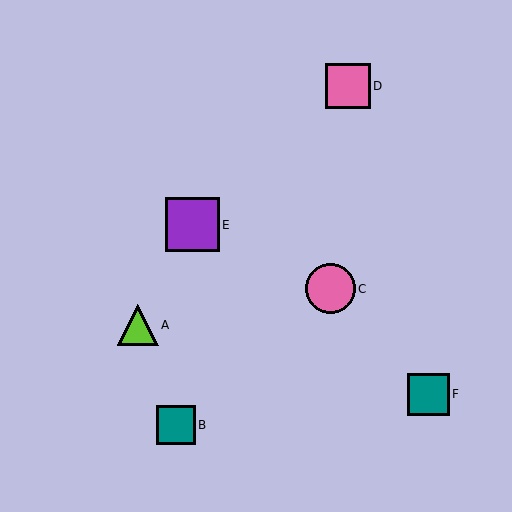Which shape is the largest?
The purple square (labeled E) is the largest.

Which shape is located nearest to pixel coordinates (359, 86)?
The pink square (labeled D) at (348, 86) is nearest to that location.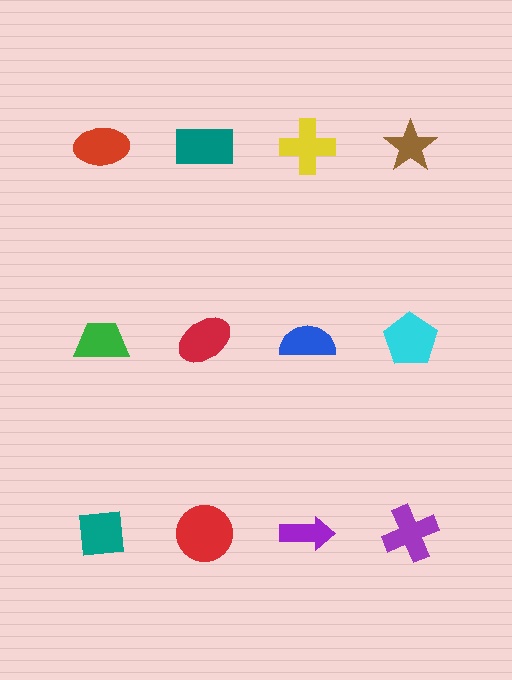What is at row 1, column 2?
A teal rectangle.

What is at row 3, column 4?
A purple cross.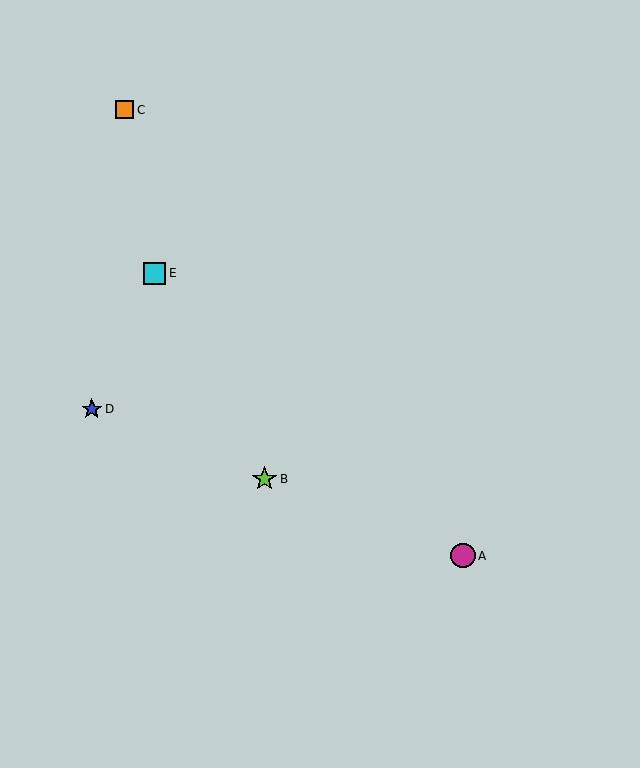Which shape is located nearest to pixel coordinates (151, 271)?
The cyan square (labeled E) at (155, 273) is nearest to that location.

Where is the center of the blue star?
The center of the blue star is at (92, 409).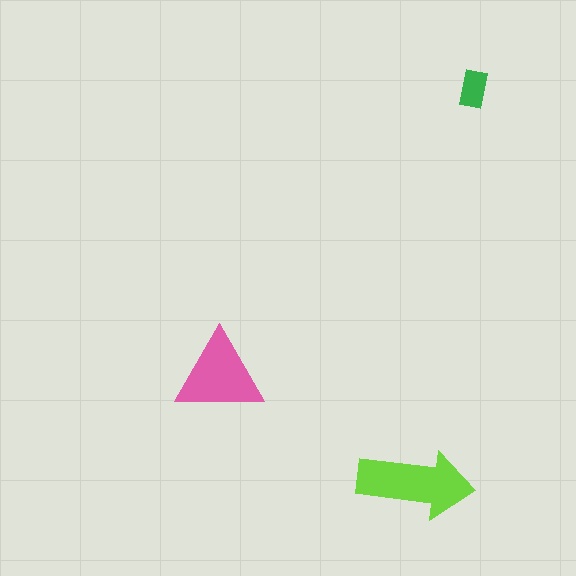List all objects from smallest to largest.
The green rectangle, the pink triangle, the lime arrow.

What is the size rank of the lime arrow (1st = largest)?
1st.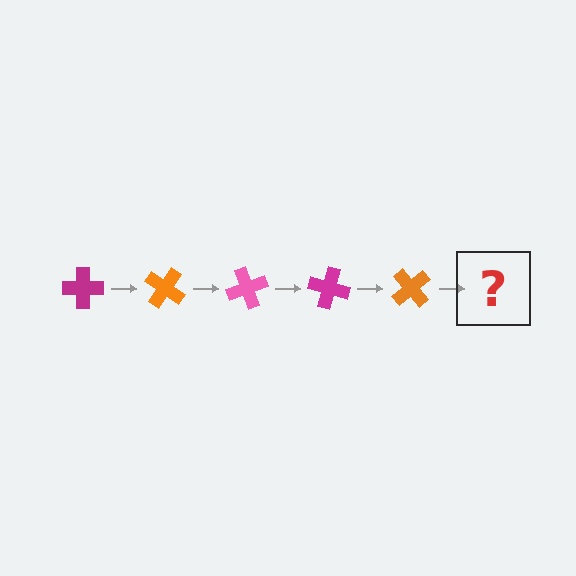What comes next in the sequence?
The next element should be a pink cross, rotated 175 degrees from the start.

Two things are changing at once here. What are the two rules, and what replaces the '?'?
The two rules are that it rotates 35 degrees each step and the color cycles through magenta, orange, and pink. The '?' should be a pink cross, rotated 175 degrees from the start.